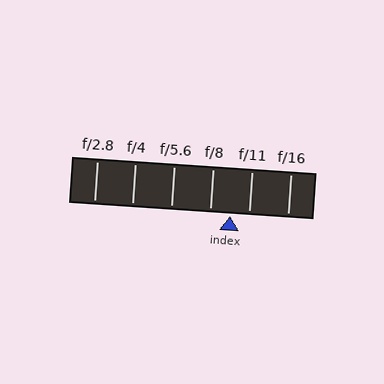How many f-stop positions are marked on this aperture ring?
There are 6 f-stop positions marked.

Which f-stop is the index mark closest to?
The index mark is closest to f/11.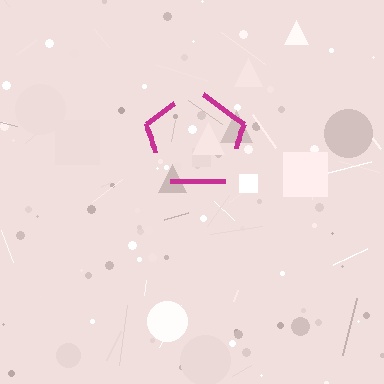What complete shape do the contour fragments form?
The contour fragments form a pentagon.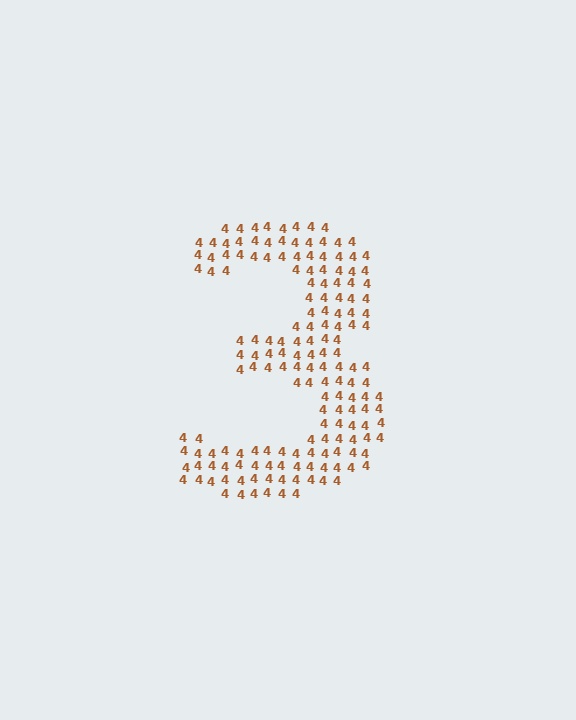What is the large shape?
The large shape is the digit 3.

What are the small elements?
The small elements are digit 4's.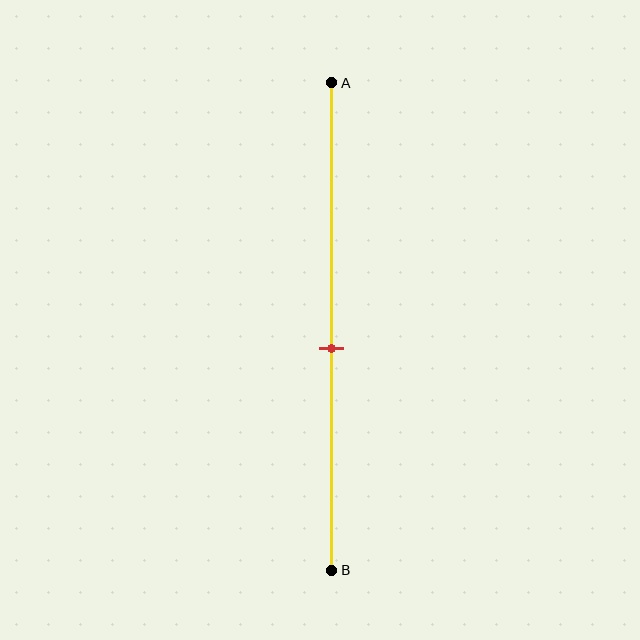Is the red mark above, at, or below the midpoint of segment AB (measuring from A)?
The red mark is below the midpoint of segment AB.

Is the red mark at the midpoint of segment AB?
No, the mark is at about 55% from A, not at the 50% midpoint.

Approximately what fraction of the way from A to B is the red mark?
The red mark is approximately 55% of the way from A to B.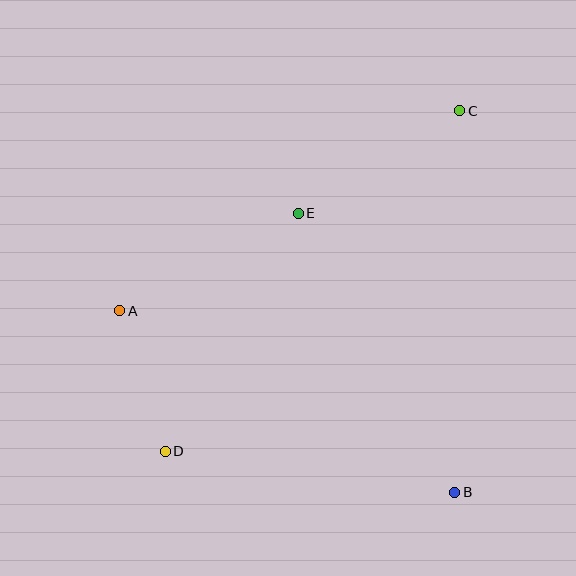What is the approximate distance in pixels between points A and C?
The distance between A and C is approximately 395 pixels.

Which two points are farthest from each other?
Points C and D are farthest from each other.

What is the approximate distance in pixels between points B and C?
The distance between B and C is approximately 382 pixels.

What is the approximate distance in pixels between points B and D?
The distance between B and D is approximately 293 pixels.